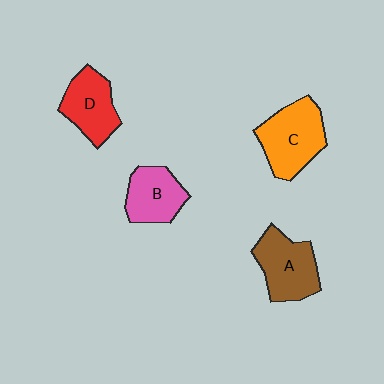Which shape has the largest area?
Shape C (orange).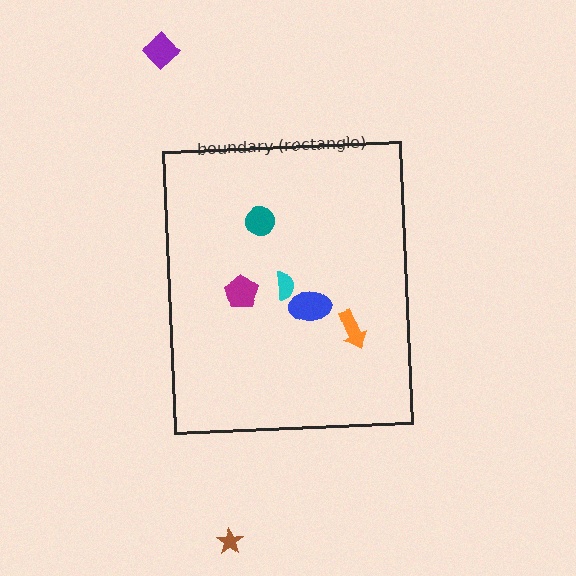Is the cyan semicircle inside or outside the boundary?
Inside.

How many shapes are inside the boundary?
5 inside, 2 outside.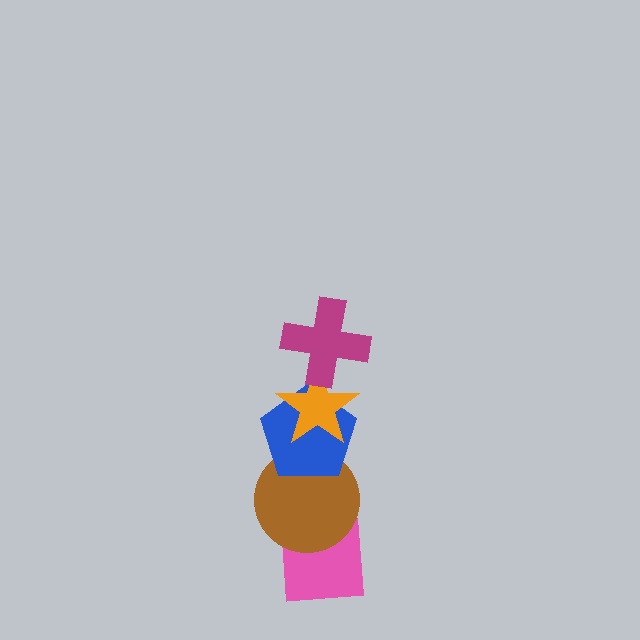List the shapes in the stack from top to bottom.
From top to bottom: the magenta cross, the orange star, the blue pentagon, the brown circle, the pink square.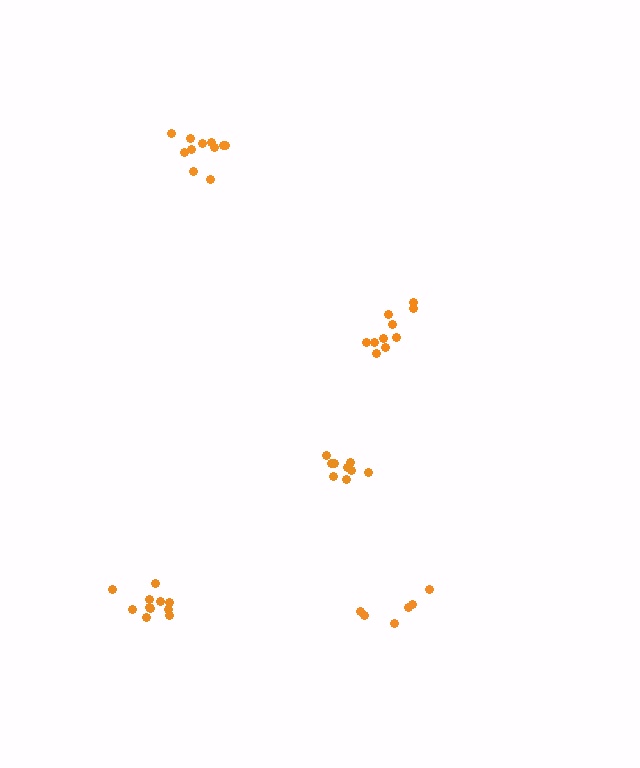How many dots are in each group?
Group 1: 10 dots, Group 2: 6 dots, Group 3: 11 dots, Group 4: 9 dots, Group 5: 11 dots (47 total).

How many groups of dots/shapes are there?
There are 5 groups.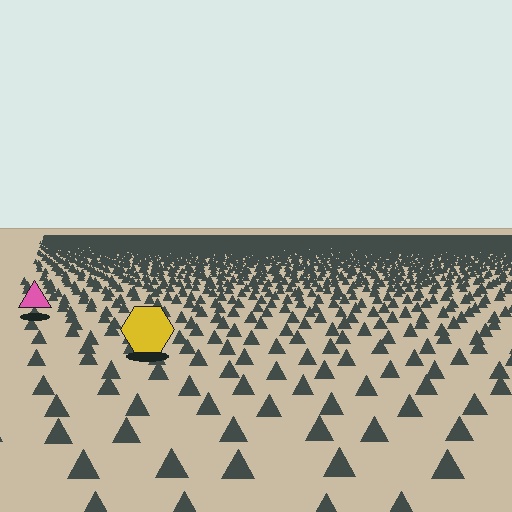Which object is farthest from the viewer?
The pink triangle is farthest from the viewer. It appears smaller and the ground texture around it is denser.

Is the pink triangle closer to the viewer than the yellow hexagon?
No. The yellow hexagon is closer — you can tell from the texture gradient: the ground texture is coarser near it.